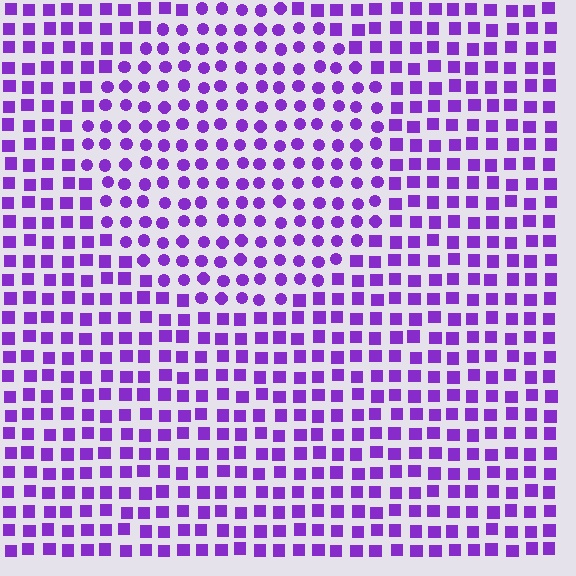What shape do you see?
I see a circle.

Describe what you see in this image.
The image is filled with small purple elements arranged in a uniform grid. A circle-shaped region contains circles, while the surrounding area contains squares. The boundary is defined purely by the change in element shape.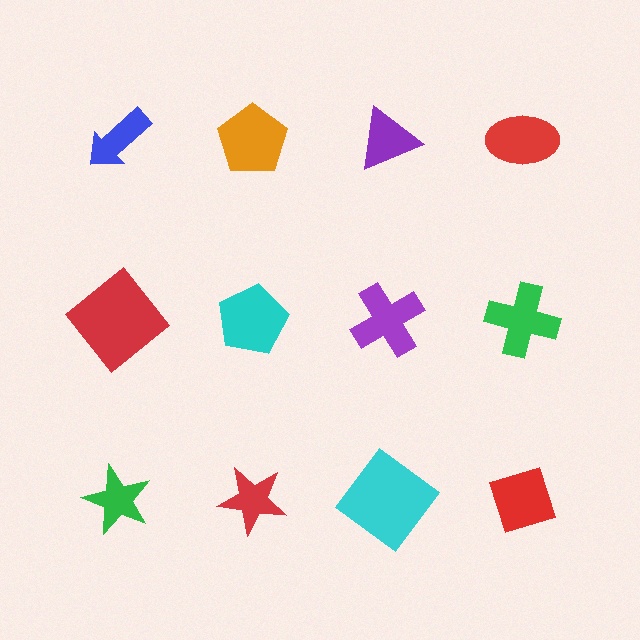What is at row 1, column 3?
A purple triangle.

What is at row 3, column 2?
A red star.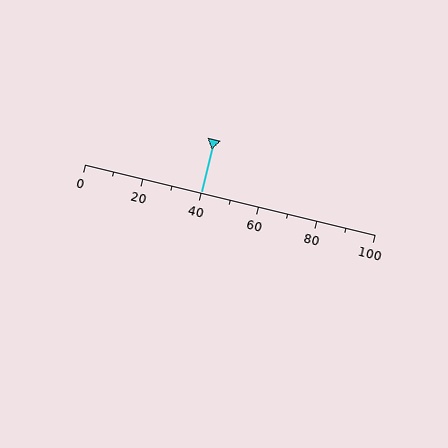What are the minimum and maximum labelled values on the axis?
The axis runs from 0 to 100.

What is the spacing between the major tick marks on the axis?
The major ticks are spaced 20 apart.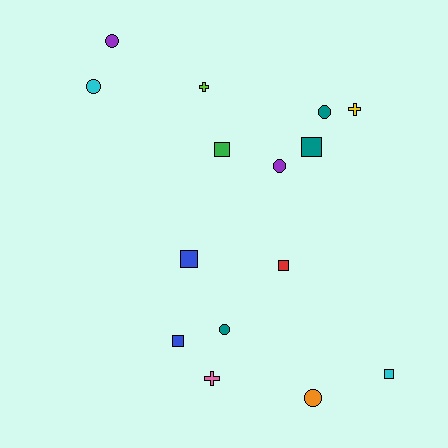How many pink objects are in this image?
There is 1 pink object.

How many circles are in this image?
There are 6 circles.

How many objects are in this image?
There are 15 objects.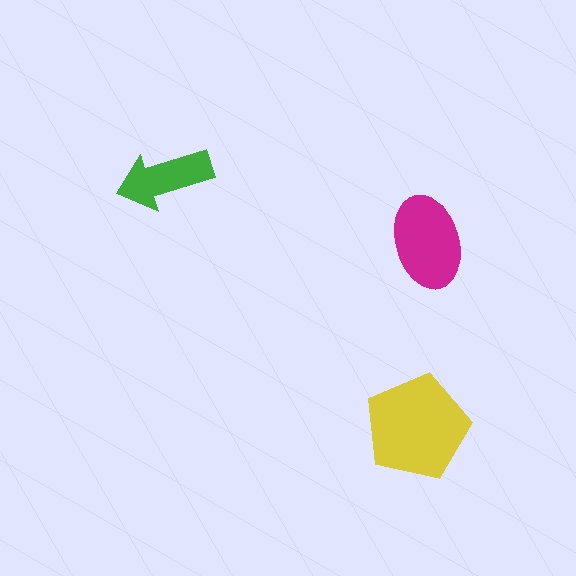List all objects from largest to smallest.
The yellow pentagon, the magenta ellipse, the green arrow.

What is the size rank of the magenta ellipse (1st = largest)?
2nd.